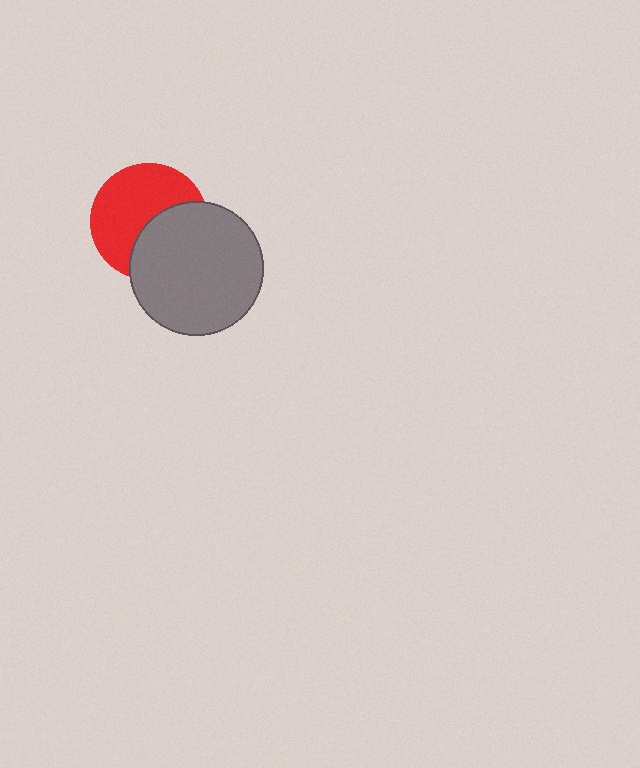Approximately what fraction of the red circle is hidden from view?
Roughly 41% of the red circle is hidden behind the gray circle.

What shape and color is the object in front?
The object in front is a gray circle.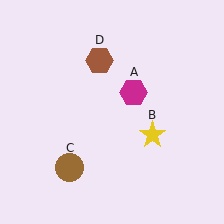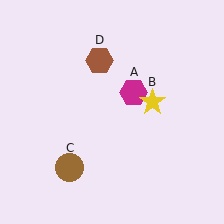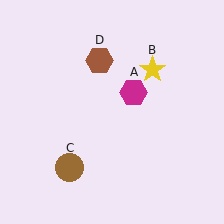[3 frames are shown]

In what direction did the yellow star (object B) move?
The yellow star (object B) moved up.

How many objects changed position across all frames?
1 object changed position: yellow star (object B).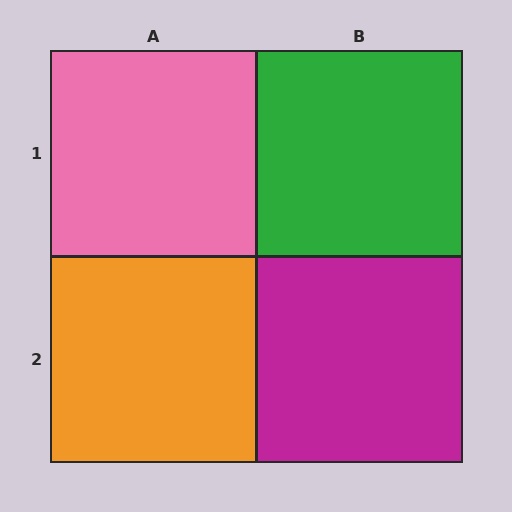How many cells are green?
1 cell is green.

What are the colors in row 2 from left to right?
Orange, magenta.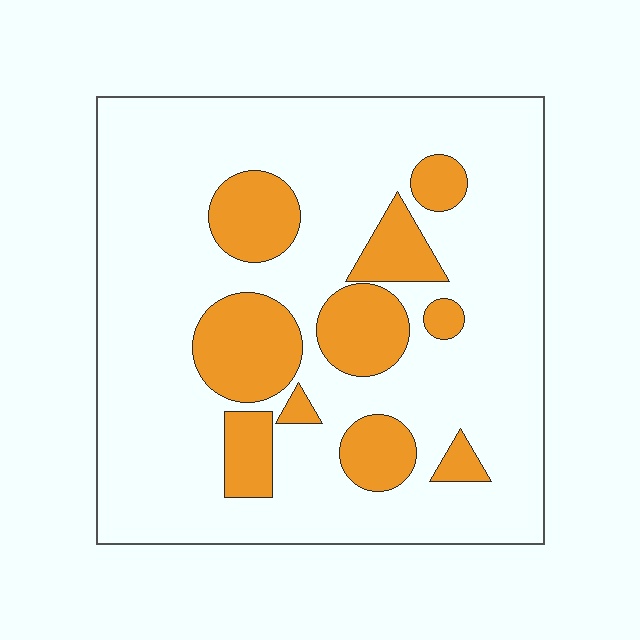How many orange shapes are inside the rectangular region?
10.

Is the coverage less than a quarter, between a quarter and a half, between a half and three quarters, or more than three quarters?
Less than a quarter.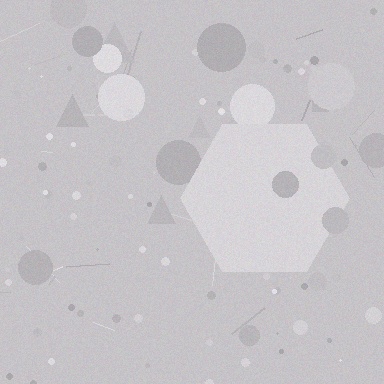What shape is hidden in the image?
A hexagon is hidden in the image.